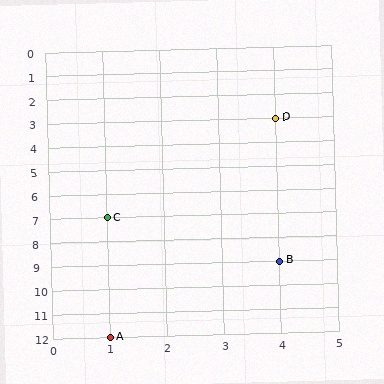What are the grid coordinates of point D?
Point D is at grid coordinates (4, 3).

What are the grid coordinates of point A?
Point A is at grid coordinates (1, 12).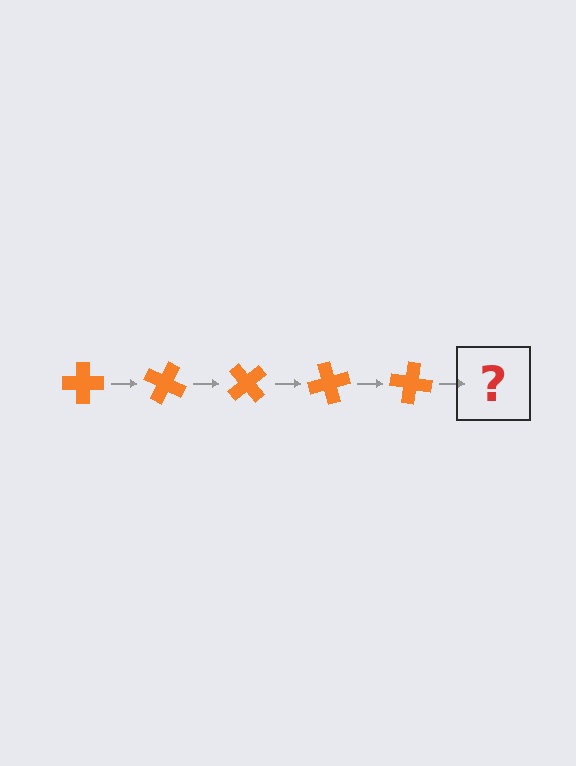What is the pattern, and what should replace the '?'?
The pattern is that the cross rotates 25 degrees each step. The '?' should be an orange cross rotated 125 degrees.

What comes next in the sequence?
The next element should be an orange cross rotated 125 degrees.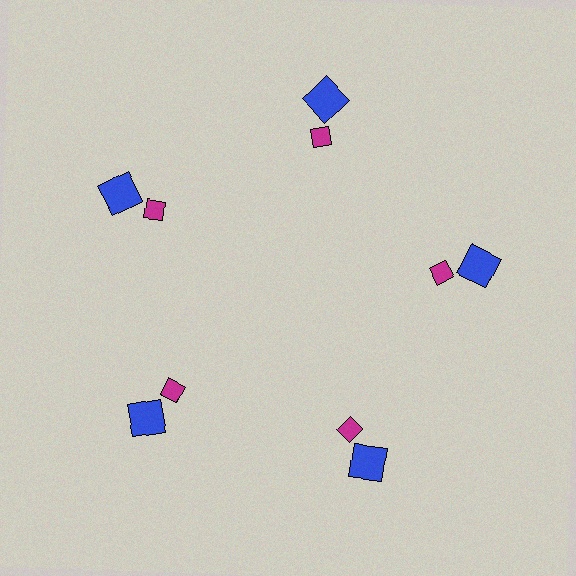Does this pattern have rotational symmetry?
Yes, this pattern has 5-fold rotational symmetry. It looks the same after rotating 72 degrees around the center.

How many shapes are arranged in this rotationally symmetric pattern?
There are 10 shapes, arranged in 5 groups of 2.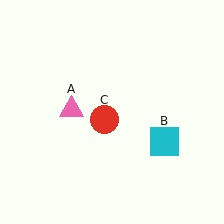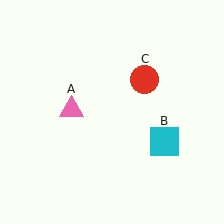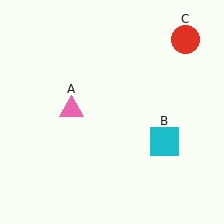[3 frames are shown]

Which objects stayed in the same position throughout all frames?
Pink triangle (object A) and cyan square (object B) remained stationary.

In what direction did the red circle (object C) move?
The red circle (object C) moved up and to the right.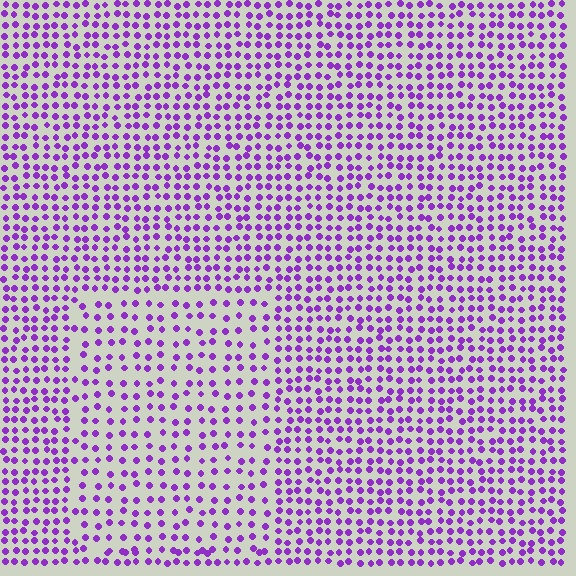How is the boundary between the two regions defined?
The boundary is defined by a change in element density (approximately 1.6x ratio). All elements are the same color, size, and shape.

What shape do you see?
I see a rectangle.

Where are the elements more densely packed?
The elements are more densely packed outside the rectangle boundary.